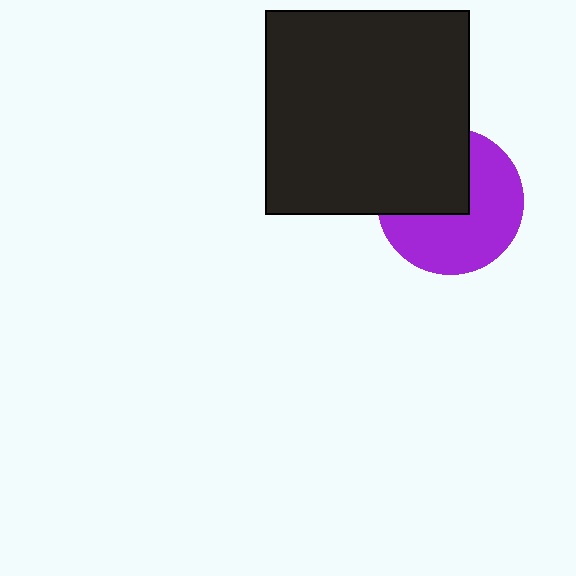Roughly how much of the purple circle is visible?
About half of it is visible (roughly 59%).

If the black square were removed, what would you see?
You would see the complete purple circle.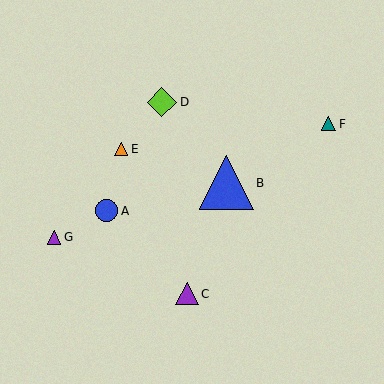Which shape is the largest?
The blue triangle (labeled B) is the largest.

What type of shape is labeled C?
Shape C is a purple triangle.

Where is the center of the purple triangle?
The center of the purple triangle is at (54, 237).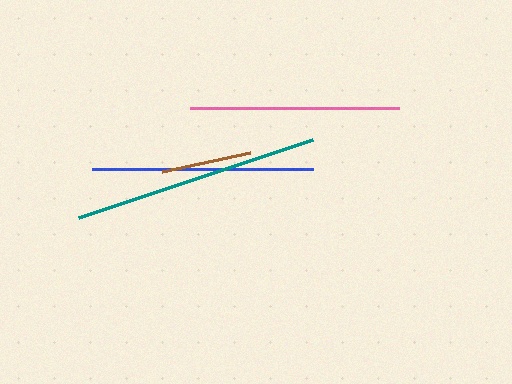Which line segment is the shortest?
The brown line is the shortest at approximately 90 pixels.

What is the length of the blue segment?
The blue segment is approximately 222 pixels long.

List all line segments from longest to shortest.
From longest to shortest: teal, blue, pink, brown.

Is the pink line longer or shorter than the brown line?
The pink line is longer than the brown line.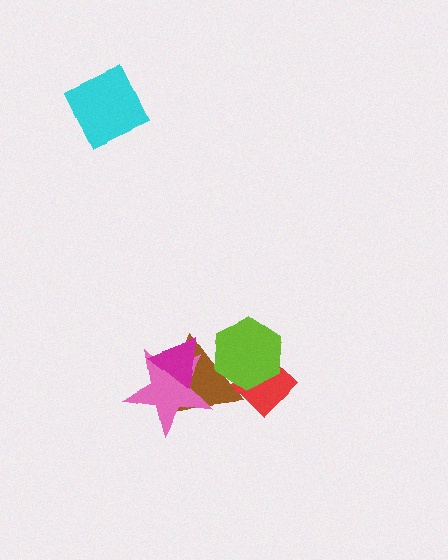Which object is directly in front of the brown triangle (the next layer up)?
The pink star is directly in front of the brown triangle.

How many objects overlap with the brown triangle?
4 objects overlap with the brown triangle.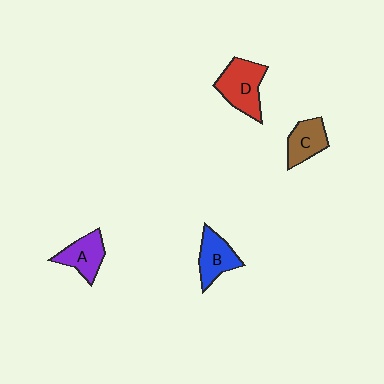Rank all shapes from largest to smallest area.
From largest to smallest: D (red), B (blue), A (purple), C (brown).